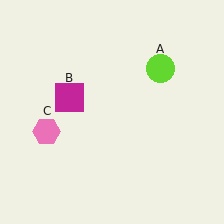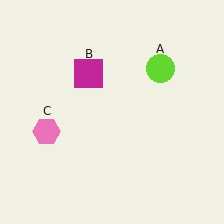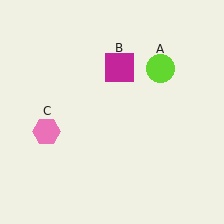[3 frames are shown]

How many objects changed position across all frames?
1 object changed position: magenta square (object B).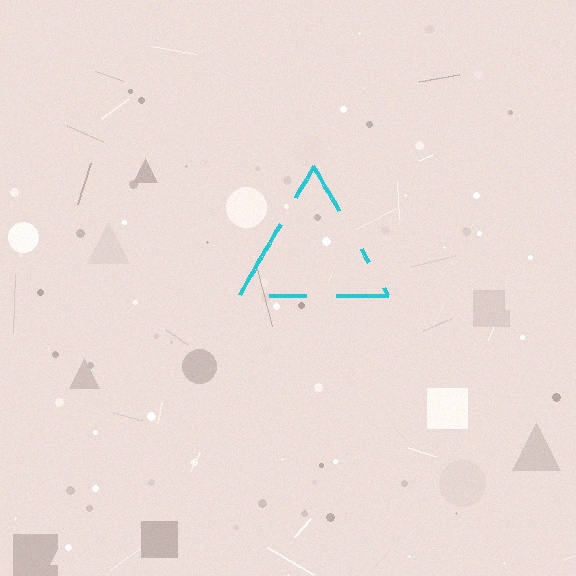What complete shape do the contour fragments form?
The contour fragments form a triangle.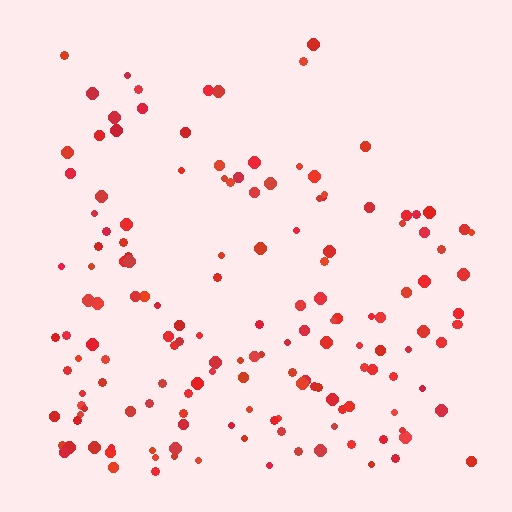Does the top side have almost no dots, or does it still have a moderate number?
Still a moderate number, just noticeably fewer than the bottom.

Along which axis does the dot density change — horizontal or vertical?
Vertical.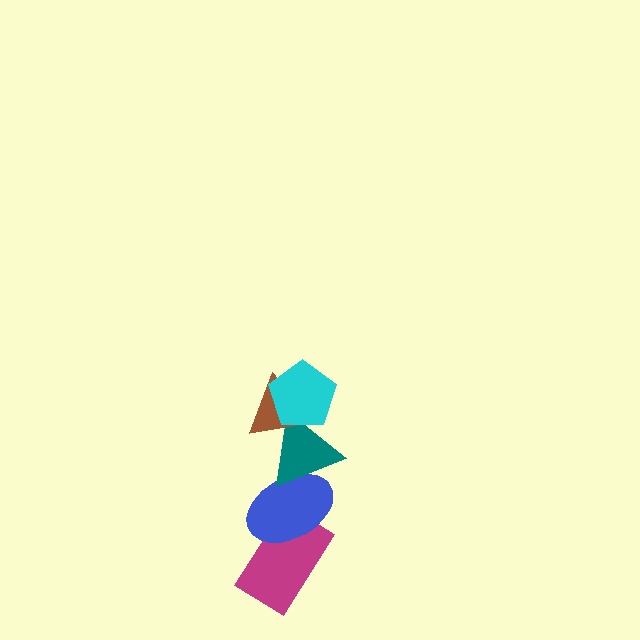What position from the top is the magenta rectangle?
The magenta rectangle is 5th from the top.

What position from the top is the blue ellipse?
The blue ellipse is 4th from the top.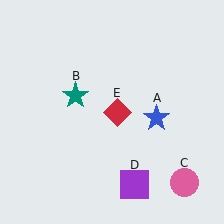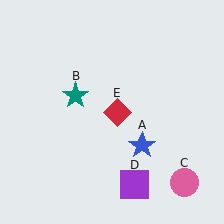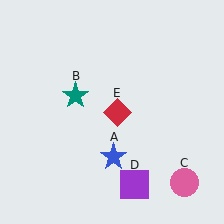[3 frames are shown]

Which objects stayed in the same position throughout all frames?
Teal star (object B) and pink circle (object C) and purple square (object D) and red diamond (object E) remained stationary.